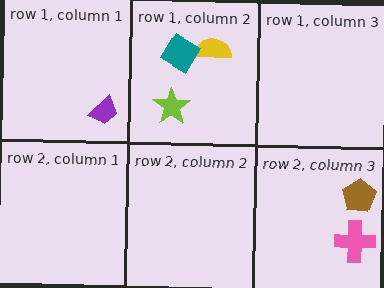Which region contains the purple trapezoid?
The row 1, column 1 region.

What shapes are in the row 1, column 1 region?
The purple trapezoid.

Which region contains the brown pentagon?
The row 2, column 3 region.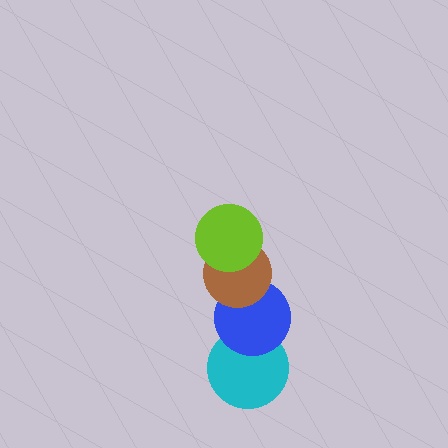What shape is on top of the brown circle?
The lime circle is on top of the brown circle.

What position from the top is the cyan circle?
The cyan circle is 4th from the top.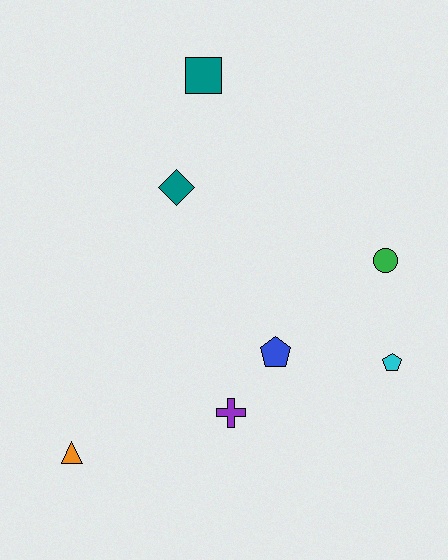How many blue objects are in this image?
There is 1 blue object.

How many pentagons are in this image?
There are 2 pentagons.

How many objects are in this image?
There are 7 objects.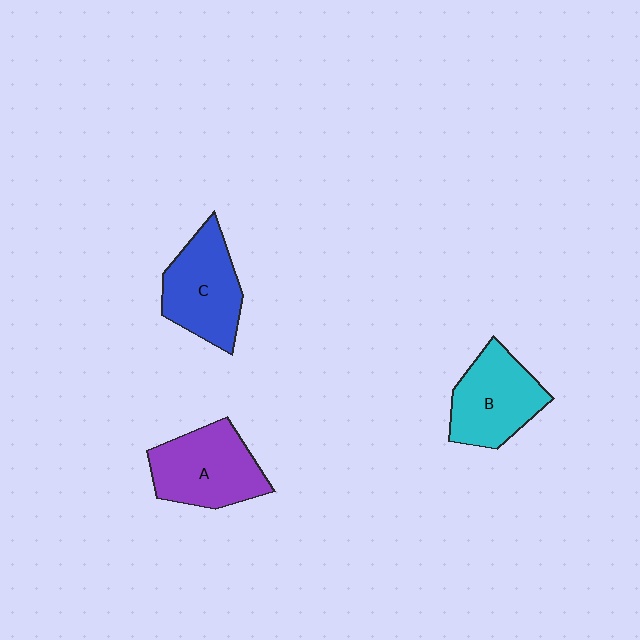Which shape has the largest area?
Shape A (purple).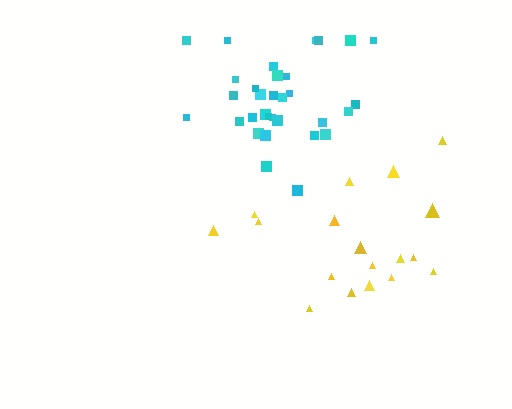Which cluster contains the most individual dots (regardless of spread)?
Cyan (32).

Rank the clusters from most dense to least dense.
cyan, yellow.